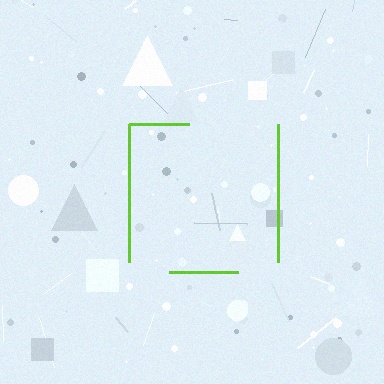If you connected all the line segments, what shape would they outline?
They would outline a square.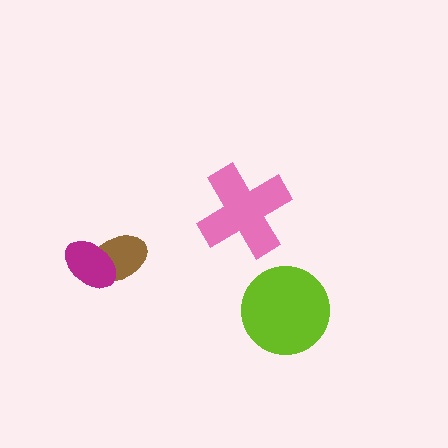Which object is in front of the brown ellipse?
The magenta ellipse is in front of the brown ellipse.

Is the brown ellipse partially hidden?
Yes, it is partially covered by another shape.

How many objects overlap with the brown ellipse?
1 object overlaps with the brown ellipse.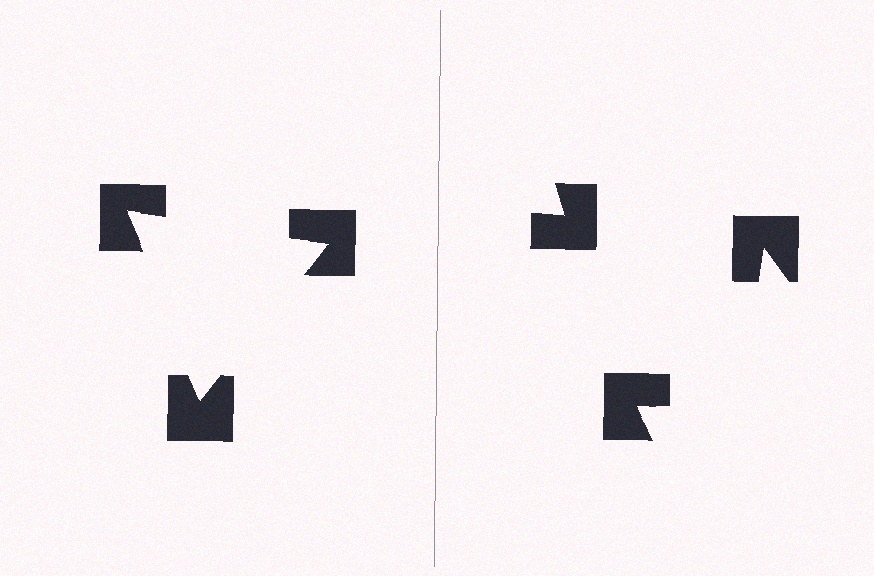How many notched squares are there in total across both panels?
6 — 3 on each side.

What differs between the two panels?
The notched squares are positioned identically on both sides; only the wedge orientations differ. On the left they align to a triangle; on the right they are misaligned.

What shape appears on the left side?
An illusory triangle.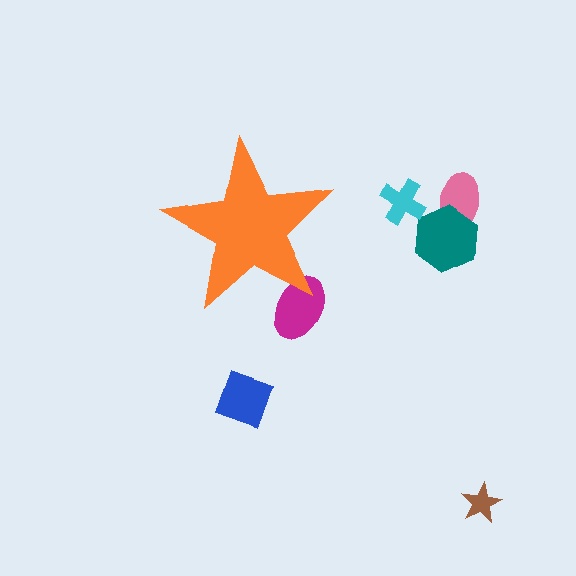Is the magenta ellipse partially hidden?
Yes, the magenta ellipse is partially hidden behind the orange star.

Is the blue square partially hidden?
No, the blue square is fully visible.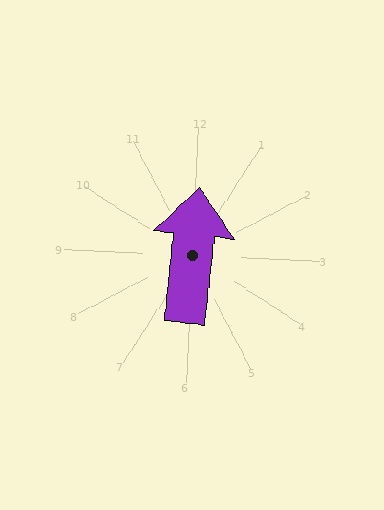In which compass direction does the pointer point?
North.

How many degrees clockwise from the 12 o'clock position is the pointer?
Approximately 4 degrees.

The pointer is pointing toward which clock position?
Roughly 12 o'clock.